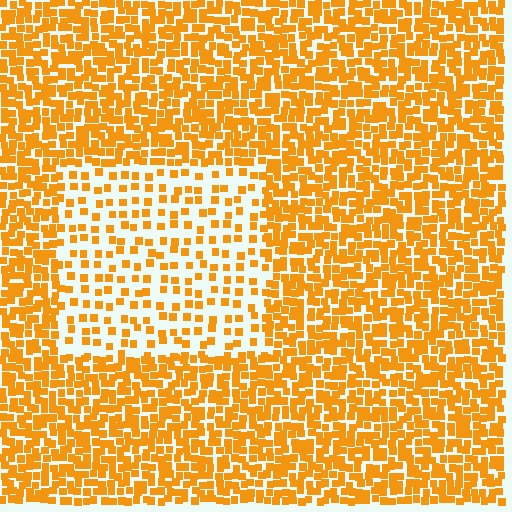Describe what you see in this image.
The image contains small orange elements arranged at two different densities. A rectangle-shaped region is visible where the elements are less densely packed than the surrounding area.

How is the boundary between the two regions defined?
The boundary is defined by a change in element density (approximately 2.5x ratio). All elements are the same color, size, and shape.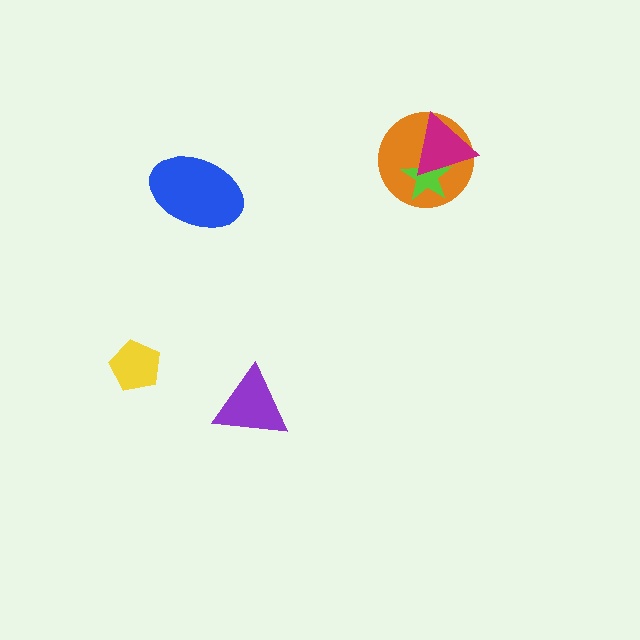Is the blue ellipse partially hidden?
No, no other shape covers it.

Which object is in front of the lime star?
The magenta triangle is in front of the lime star.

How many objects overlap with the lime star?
2 objects overlap with the lime star.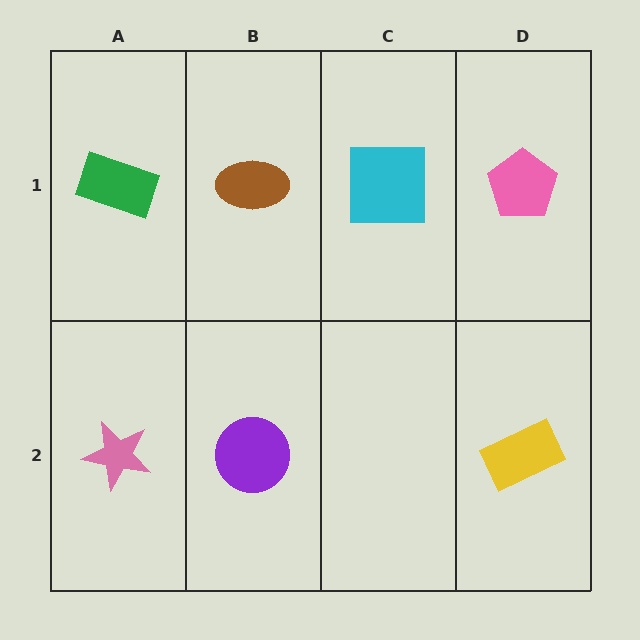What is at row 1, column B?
A brown ellipse.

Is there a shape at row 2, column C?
No, that cell is empty.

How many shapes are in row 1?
4 shapes.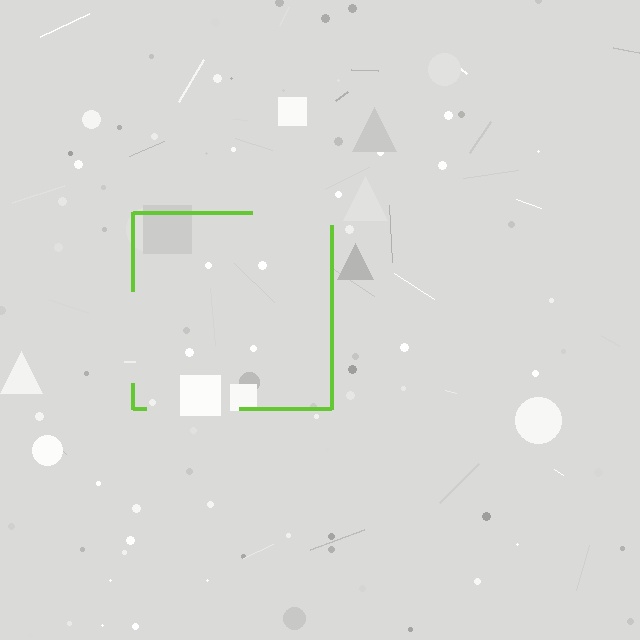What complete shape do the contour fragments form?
The contour fragments form a square.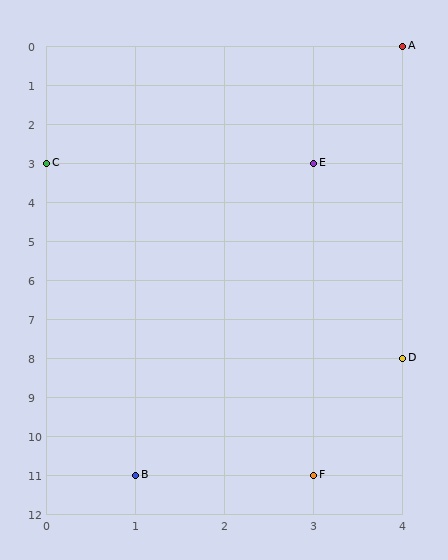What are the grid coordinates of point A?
Point A is at grid coordinates (4, 0).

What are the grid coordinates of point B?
Point B is at grid coordinates (1, 11).